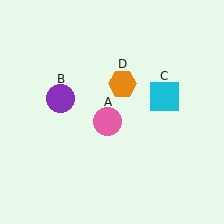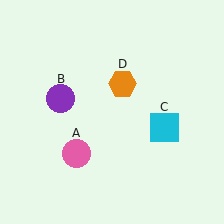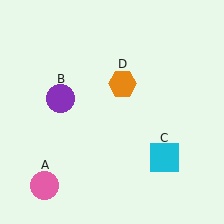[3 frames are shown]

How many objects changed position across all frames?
2 objects changed position: pink circle (object A), cyan square (object C).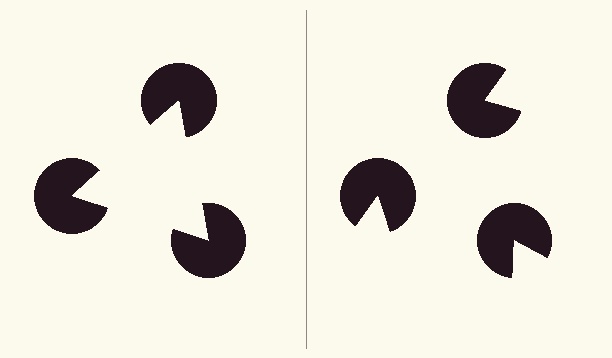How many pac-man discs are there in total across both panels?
6 — 3 on each side.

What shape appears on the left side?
An illusory triangle.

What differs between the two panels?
The pac-man discs are positioned identically on both sides; only the wedge orientations differ. On the left they align to a triangle; on the right they are misaligned.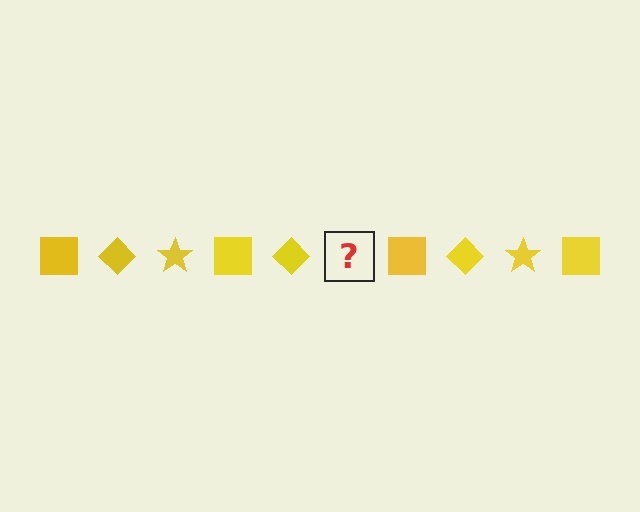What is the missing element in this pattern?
The missing element is a yellow star.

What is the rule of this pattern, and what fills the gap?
The rule is that the pattern cycles through square, diamond, star shapes in yellow. The gap should be filled with a yellow star.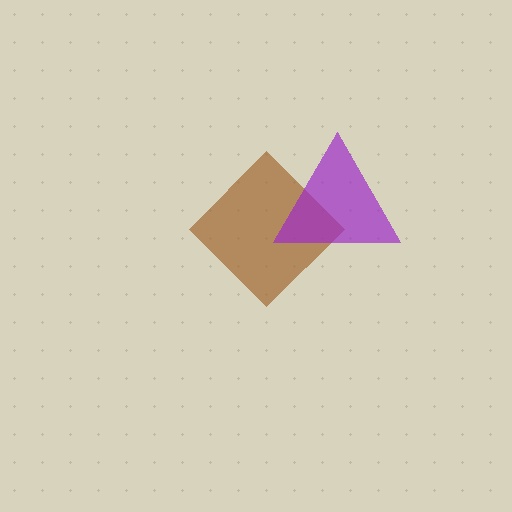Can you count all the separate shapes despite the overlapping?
Yes, there are 2 separate shapes.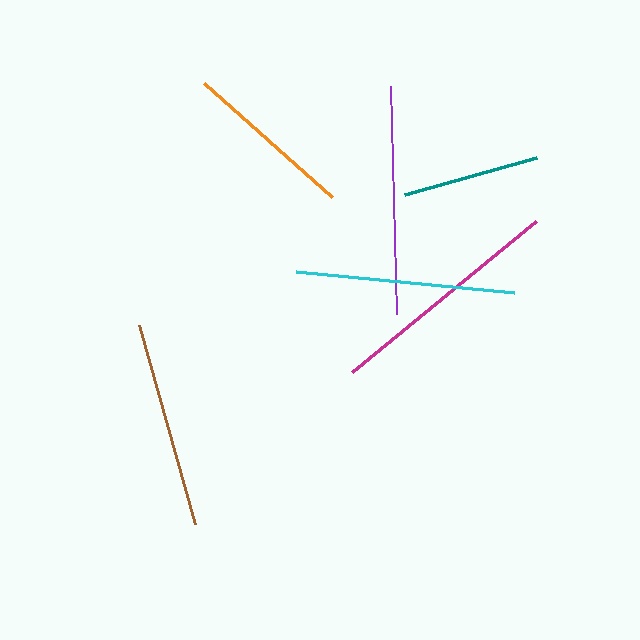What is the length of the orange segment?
The orange segment is approximately 172 pixels long.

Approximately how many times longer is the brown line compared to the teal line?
The brown line is approximately 1.5 times the length of the teal line.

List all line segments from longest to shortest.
From longest to shortest: magenta, purple, cyan, brown, orange, teal.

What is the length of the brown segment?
The brown segment is approximately 207 pixels long.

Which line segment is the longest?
The magenta line is the longest at approximately 237 pixels.